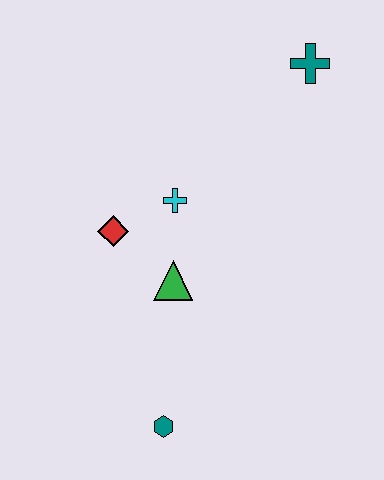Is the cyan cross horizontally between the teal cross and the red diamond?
Yes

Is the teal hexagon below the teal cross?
Yes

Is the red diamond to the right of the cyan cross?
No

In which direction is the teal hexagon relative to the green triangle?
The teal hexagon is below the green triangle.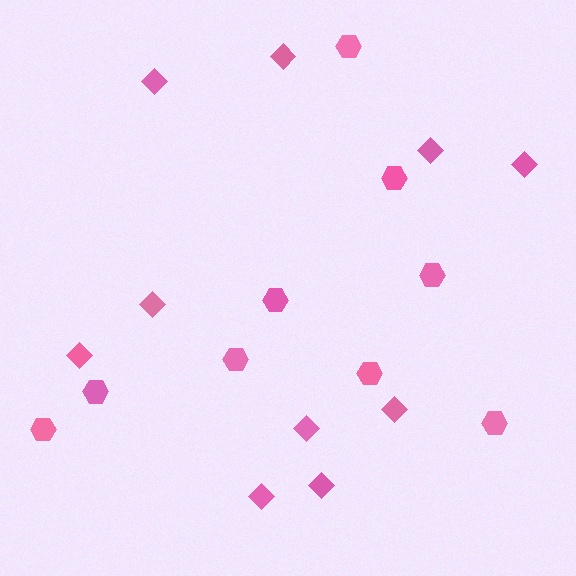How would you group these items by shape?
There are 2 groups: one group of diamonds (10) and one group of hexagons (9).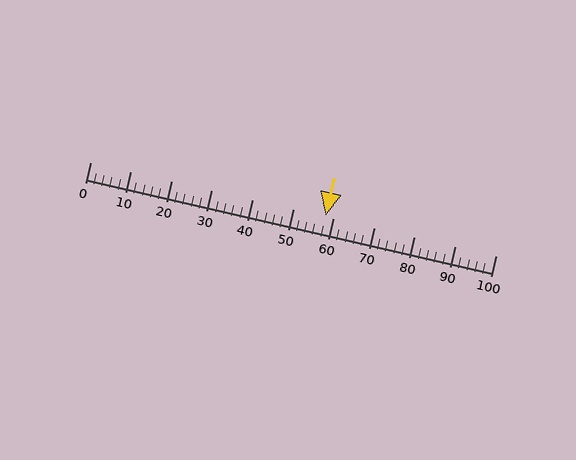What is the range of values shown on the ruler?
The ruler shows values from 0 to 100.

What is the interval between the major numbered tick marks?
The major tick marks are spaced 10 units apart.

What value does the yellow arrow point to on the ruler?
The yellow arrow points to approximately 58.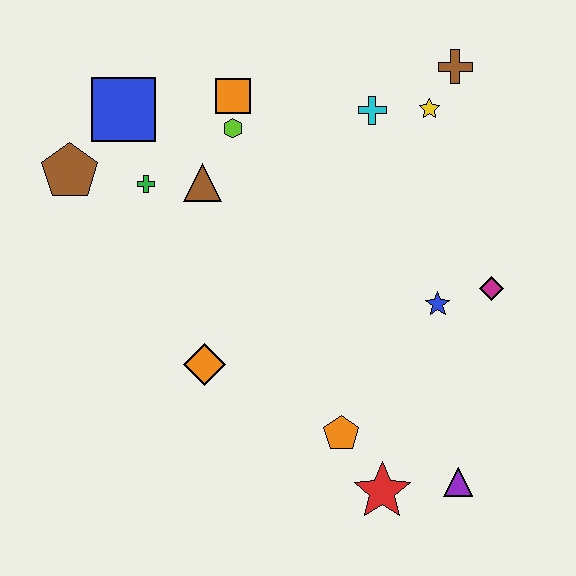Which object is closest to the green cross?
The brown triangle is closest to the green cross.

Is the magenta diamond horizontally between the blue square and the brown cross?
No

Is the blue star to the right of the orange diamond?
Yes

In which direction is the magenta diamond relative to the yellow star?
The magenta diamond is below the yellow star.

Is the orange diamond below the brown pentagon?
Yes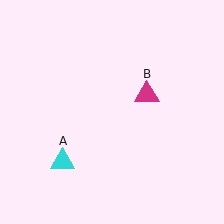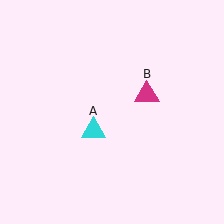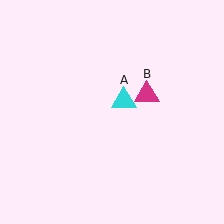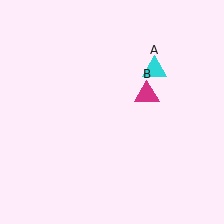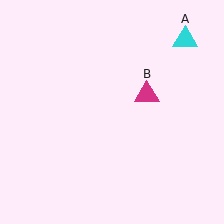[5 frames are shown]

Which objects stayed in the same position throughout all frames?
Magenta triangle (object B) remained stationary.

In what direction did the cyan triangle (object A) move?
The cyan triangle (object A) moved up and to the right.